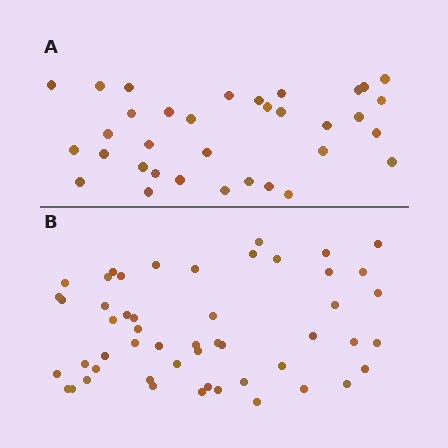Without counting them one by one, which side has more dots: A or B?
Region B (the bottom region) has more dots.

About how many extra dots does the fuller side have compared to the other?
Region B has approximately 15 more dots than region A.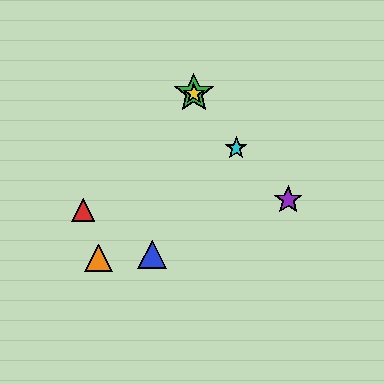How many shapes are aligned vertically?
2 shapes (the green star, the yellow star) are aligned vertically.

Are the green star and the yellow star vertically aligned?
Yes, both are at x≈194.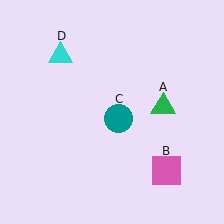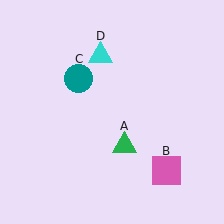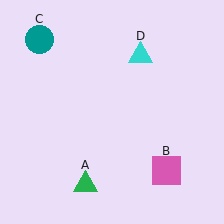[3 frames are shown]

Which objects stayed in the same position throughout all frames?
Pink square (object B) remained stationary.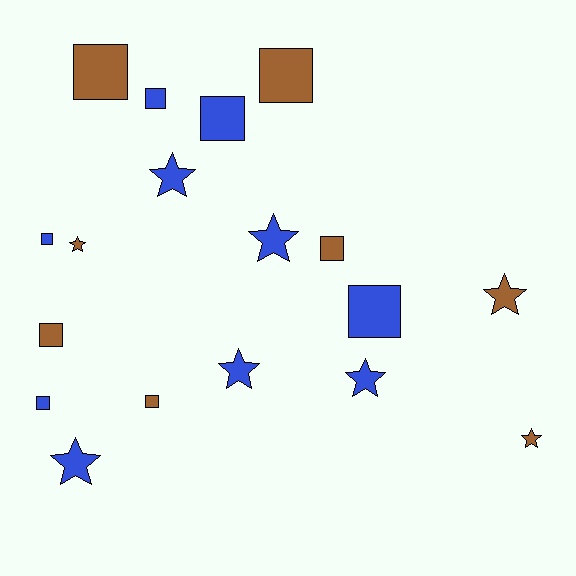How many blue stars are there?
There are 5 blue stars.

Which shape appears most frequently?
Square, with 10 objects.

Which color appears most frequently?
Blue, with 10 objects.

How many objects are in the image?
There are 18 objects.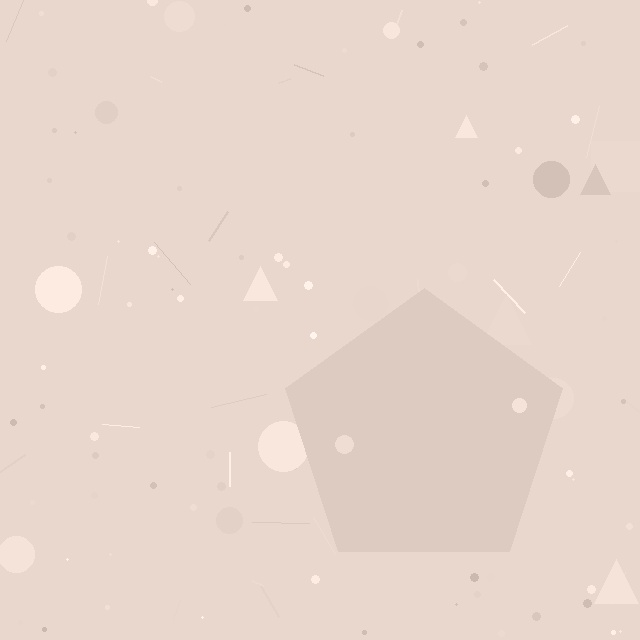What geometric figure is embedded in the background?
A pentagon is embedded in the background.